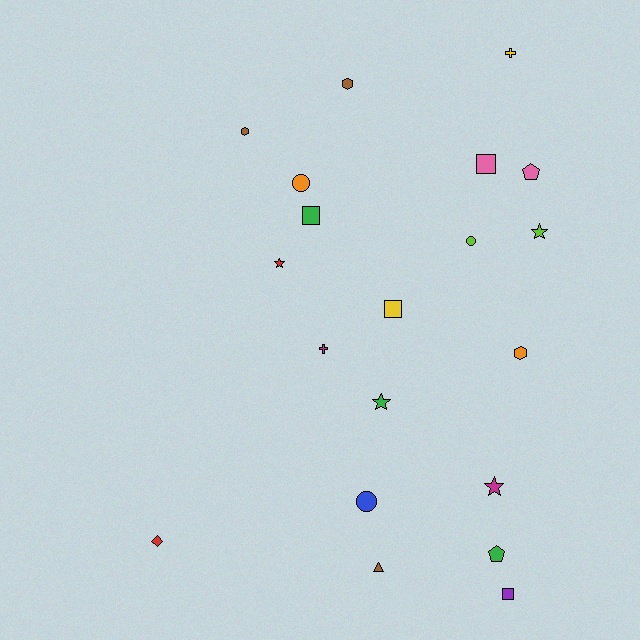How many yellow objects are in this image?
There are 2 yellow objects.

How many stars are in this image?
There are 4 stars.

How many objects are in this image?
There are 20 objects.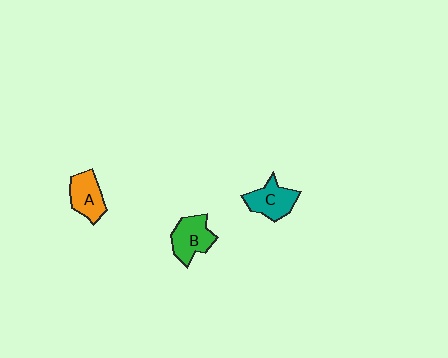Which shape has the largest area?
Shape B (green).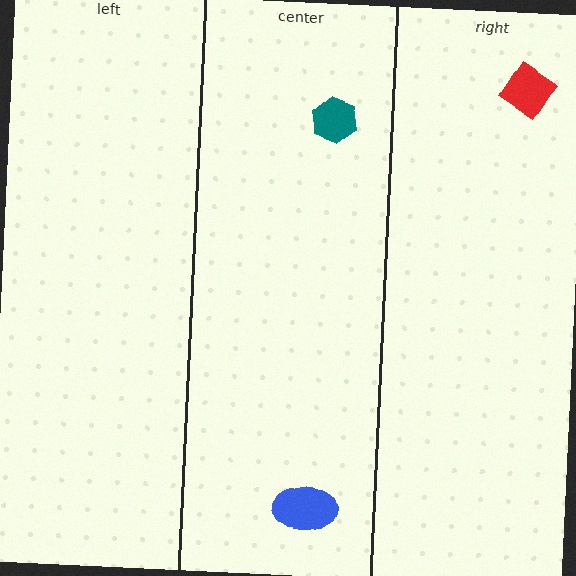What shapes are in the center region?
The blue ellipse, the teal hexagon.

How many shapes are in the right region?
1.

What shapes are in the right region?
The red diamond.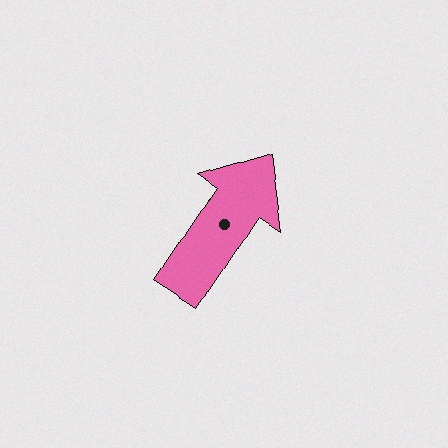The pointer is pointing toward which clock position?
Roughly 1 o'clock.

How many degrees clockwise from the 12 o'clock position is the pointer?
Approximately 33 degrees.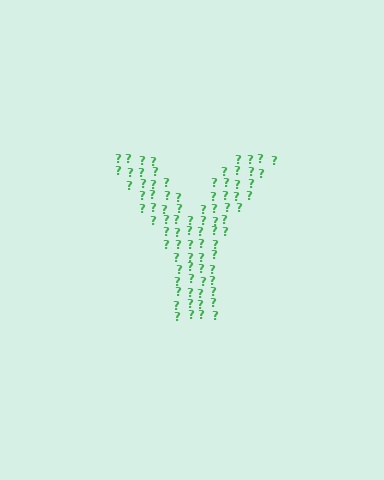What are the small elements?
The small elements are question marks.